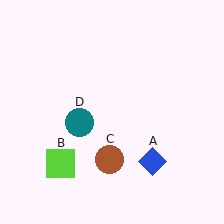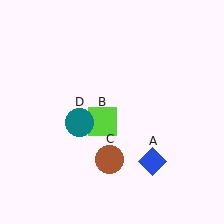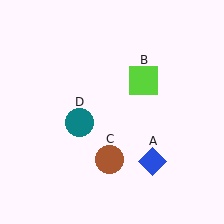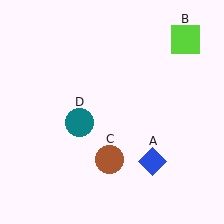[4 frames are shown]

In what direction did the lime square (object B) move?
The lime square (object B) moved up and to the right.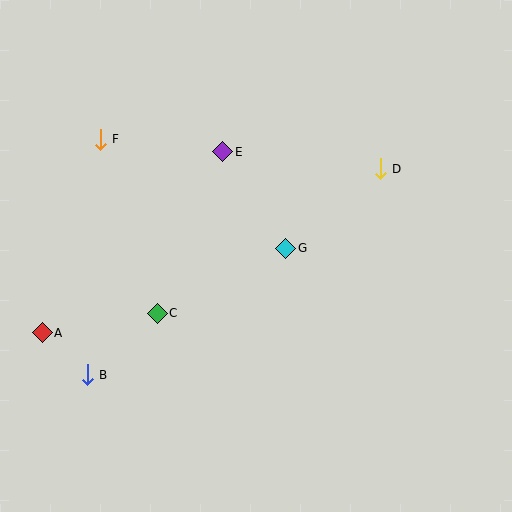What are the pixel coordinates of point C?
Point C is at (157, 314).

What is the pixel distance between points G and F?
The distance between G and F is 215 pixels.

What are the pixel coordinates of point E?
Point E is at (223, 152).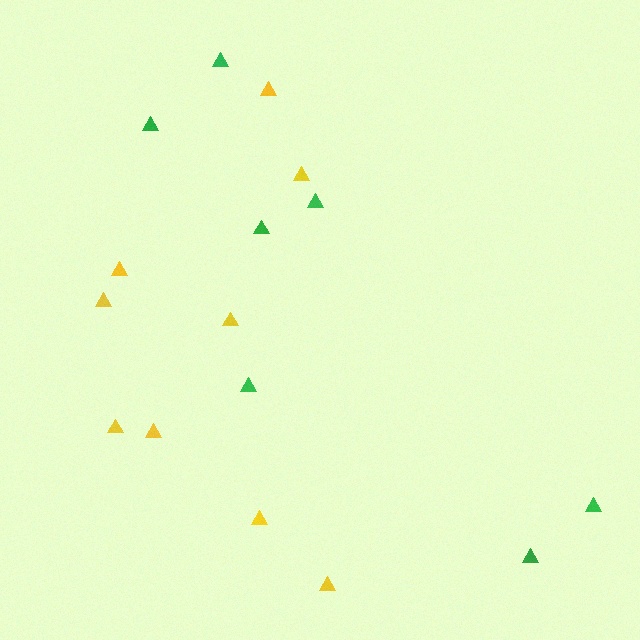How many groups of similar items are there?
There are 2 groups: one group of green triangles (7) and one group of yellow triangles (9).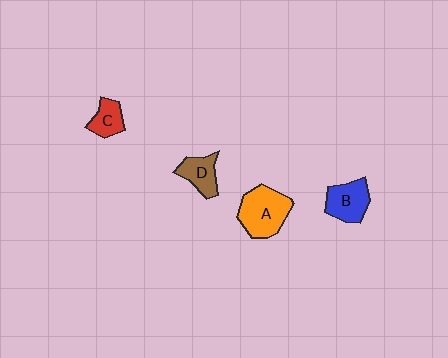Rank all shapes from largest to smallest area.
From largest to smallest: A (orange), B (blue), D (brown), C (red).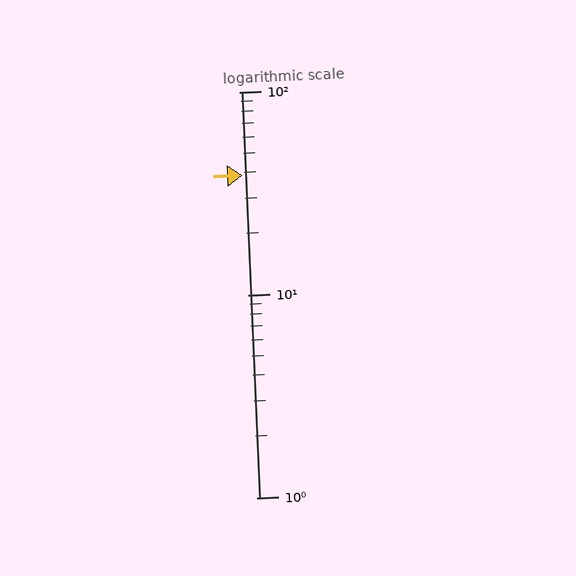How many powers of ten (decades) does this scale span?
The scale spans 2 decades, from 1 to 100.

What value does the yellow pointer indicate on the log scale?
The pointer indicates approximately 39.